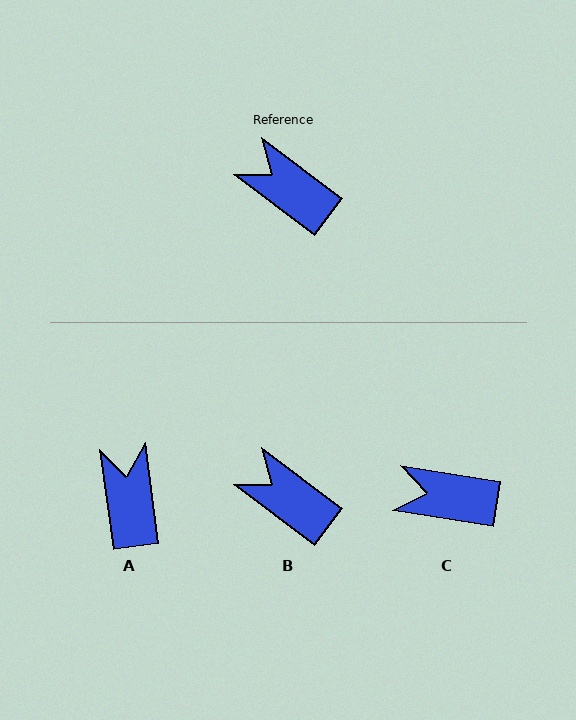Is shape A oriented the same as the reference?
No, it is off by about 45 degrees.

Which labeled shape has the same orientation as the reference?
B.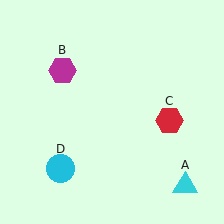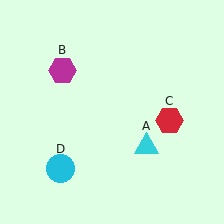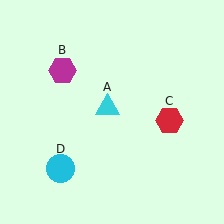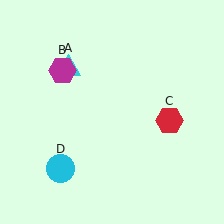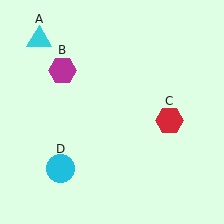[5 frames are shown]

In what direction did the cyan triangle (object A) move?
The cyan triangle (object A) moved up and to the left.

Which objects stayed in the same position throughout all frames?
Magenta hexagon (object B) and red hexagon (object C) and cyan circle (object D) remained stationary.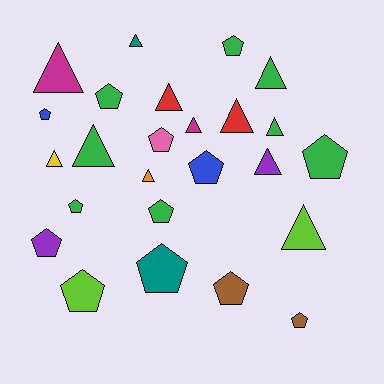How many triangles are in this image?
There are 12 triangles.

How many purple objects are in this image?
There are 2 purple objects.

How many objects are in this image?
There are 25 objects.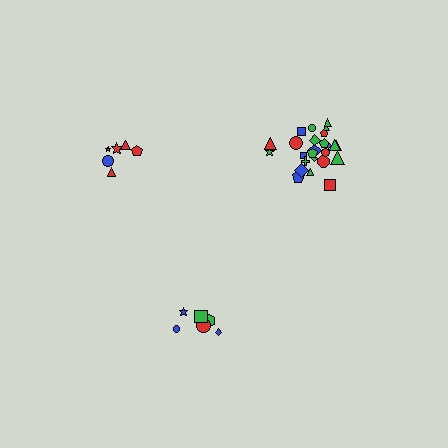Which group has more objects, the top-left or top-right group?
The top-right group.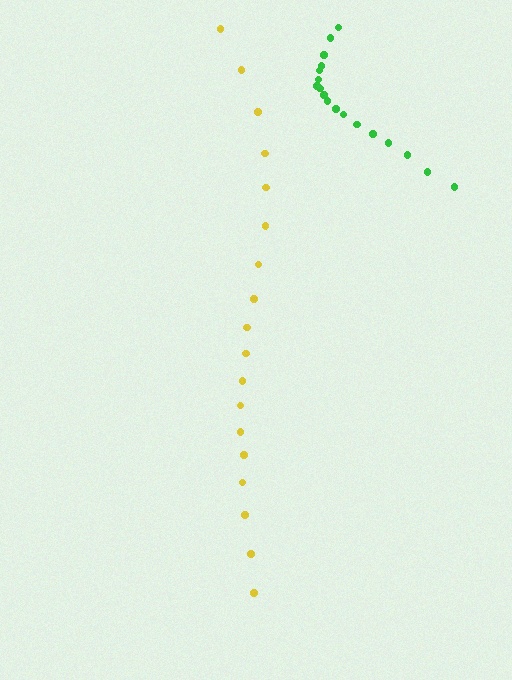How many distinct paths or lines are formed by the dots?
There are 2 distinct paths.